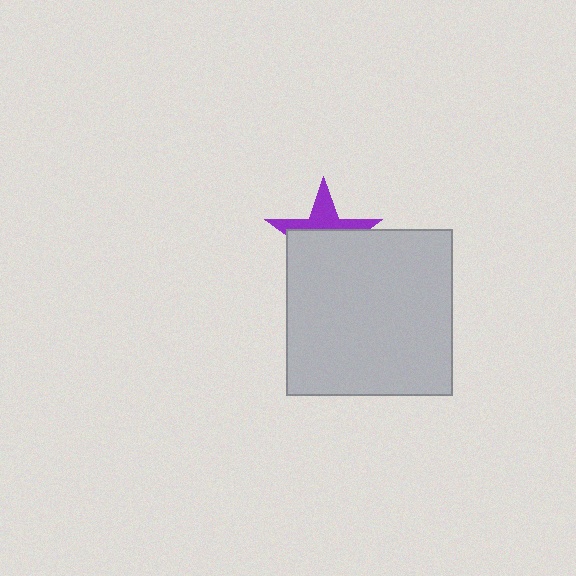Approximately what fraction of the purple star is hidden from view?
Roughly 61% of the purple star is hidden behind the light gray square.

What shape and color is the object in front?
The object in front is a light gray square.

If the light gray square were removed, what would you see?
You would see the complete purple star.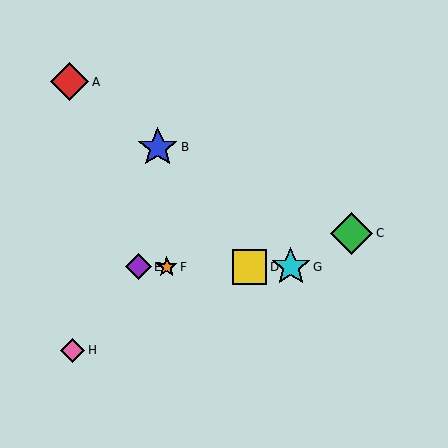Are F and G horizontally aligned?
Yes, both are at y≈267.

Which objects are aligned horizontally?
Objects D, E, F, G are aligned horizontally.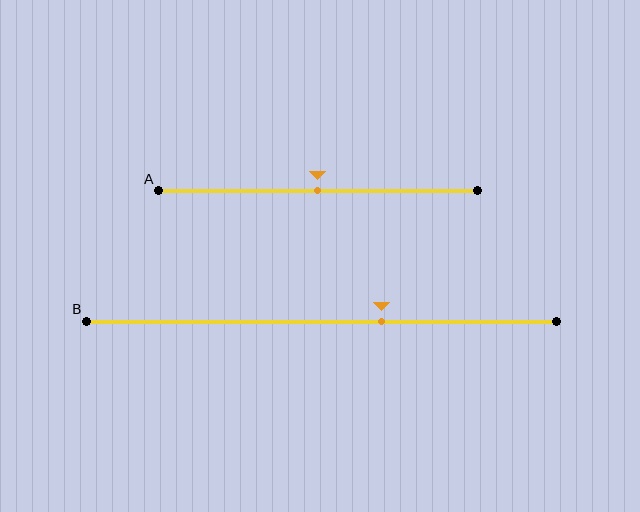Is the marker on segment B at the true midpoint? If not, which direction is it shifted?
No, the marker on segment B is shifted to the right by about 13% of the segment length.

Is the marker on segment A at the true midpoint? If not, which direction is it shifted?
Yes, the marker on segment A is at the true midpoint.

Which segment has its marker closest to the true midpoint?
Segment A has its marker closest to the true midpoint.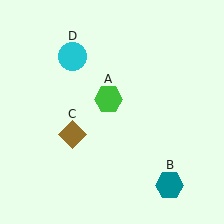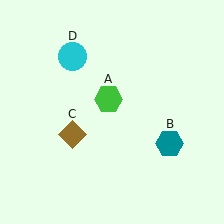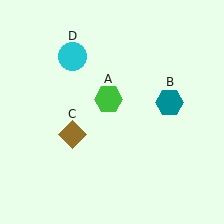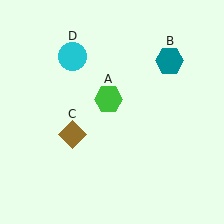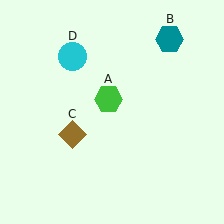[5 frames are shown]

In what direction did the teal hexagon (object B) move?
The teal hexagon (object B) moved up.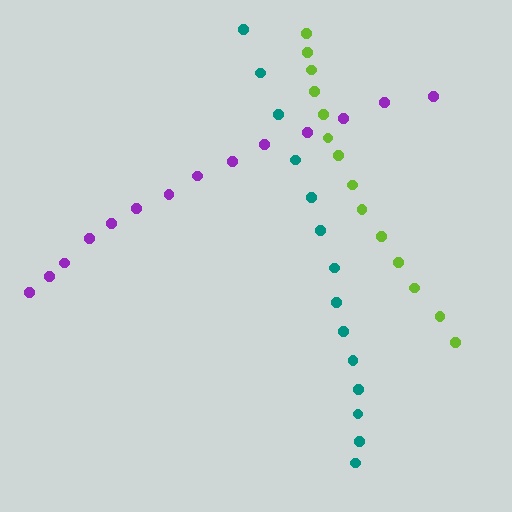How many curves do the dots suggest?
There are 3 distinct paths.